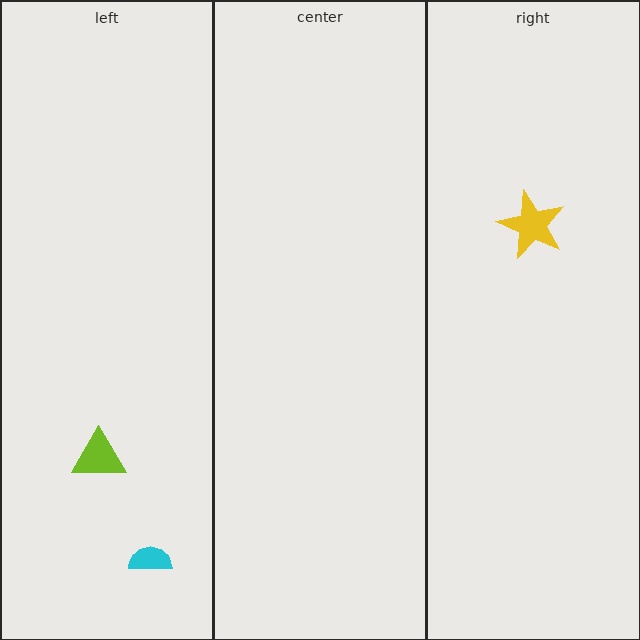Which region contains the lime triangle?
The left region.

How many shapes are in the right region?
1.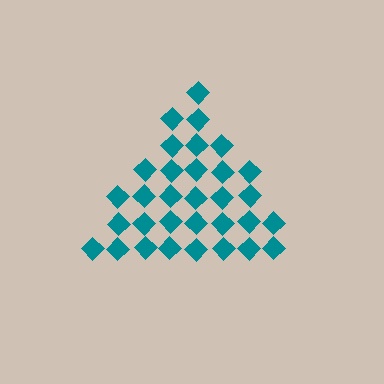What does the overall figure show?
The overall figure shows a triangle.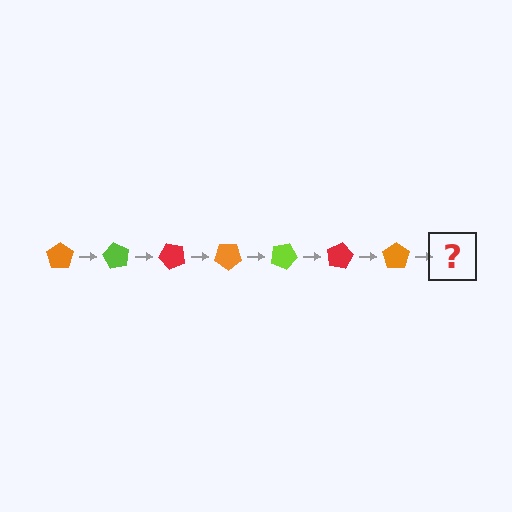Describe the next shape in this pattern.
It should be a lime pentagon, rotated 420 degrees from the start.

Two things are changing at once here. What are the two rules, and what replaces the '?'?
The two rules are that it rotates 60 degrees each step and the color cycles through orange, lime, and red. The '?' should be a lime pentagon, rotated 420 degrees from the start.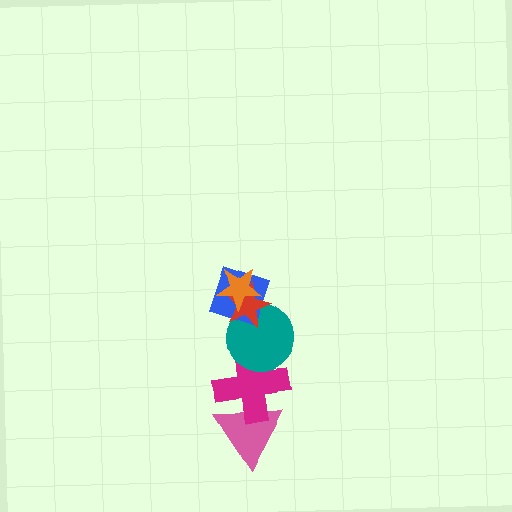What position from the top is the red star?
The red star is 2nd from the top.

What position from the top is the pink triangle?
The pink triangle is 6th from the top.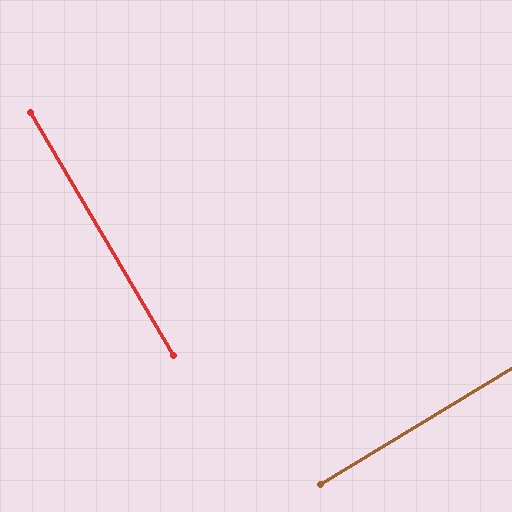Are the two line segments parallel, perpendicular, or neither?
Perpendicular — they meet at approximately 89°.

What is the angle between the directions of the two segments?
Approximately 89 degrees.